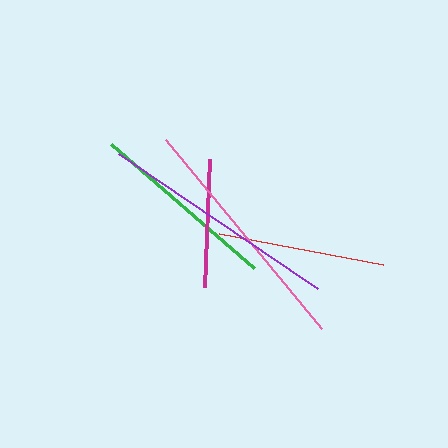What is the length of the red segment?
The red segment is approximately 167 pixels long.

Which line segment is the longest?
The pink line is the longest at approximately 245 pixels.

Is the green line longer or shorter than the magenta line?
The green line is longer than the magenta line.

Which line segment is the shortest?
The magenta line is the shortest at approximately 128 pixels.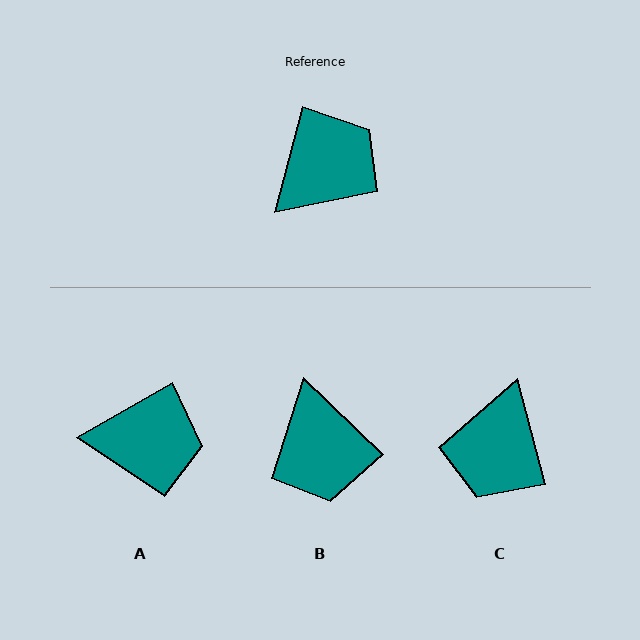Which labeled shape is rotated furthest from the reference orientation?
C, about 150 degrees away.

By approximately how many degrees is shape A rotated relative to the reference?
Approximately 46 degrees clockwise.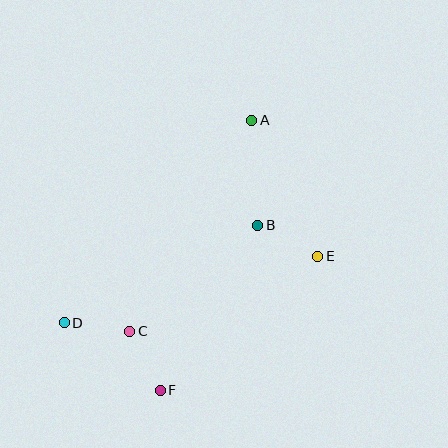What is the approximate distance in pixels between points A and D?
The distance between A and D is approximately 276 pixels.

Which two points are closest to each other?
Points C and D are closest to each other.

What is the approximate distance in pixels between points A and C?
The distance between A and C is approximately 243 pixels.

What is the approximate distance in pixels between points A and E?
The distance between A and E is approximately 151 pixels.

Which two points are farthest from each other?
Points A and F are farthest from each other.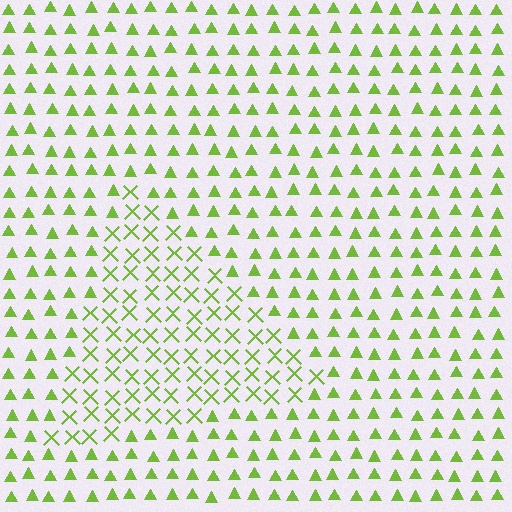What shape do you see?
I see a triangle.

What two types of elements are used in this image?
The image uses X marks inside the triangle region and triangles outside it.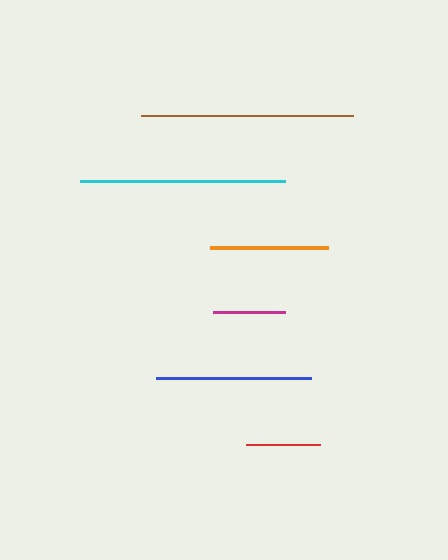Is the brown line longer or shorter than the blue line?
The brown line is longer than the blue line.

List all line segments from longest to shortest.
From longest to shortest: brown, cyan, blue, orange, red, magenta.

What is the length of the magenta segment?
The magenta segment is approximately 72 pixels long.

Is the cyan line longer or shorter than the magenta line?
The cyan line is longer than the magenta line.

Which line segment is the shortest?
The magenta line is the shortest at approximately 72 pixels.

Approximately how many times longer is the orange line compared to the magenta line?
The orange line is approximately 1.6 times the length of the magenta line.